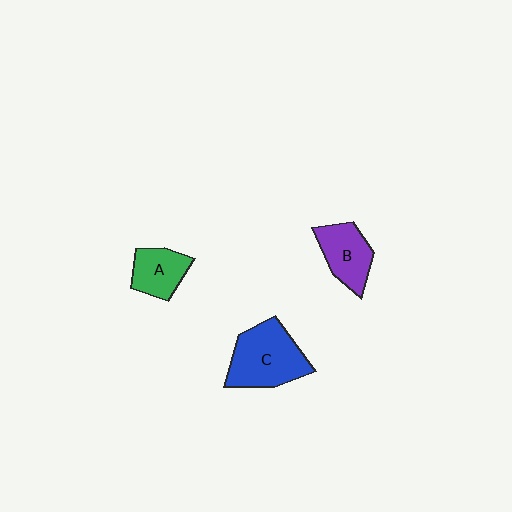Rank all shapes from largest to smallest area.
From largest to smallest: C (blue), B (purple), A (green).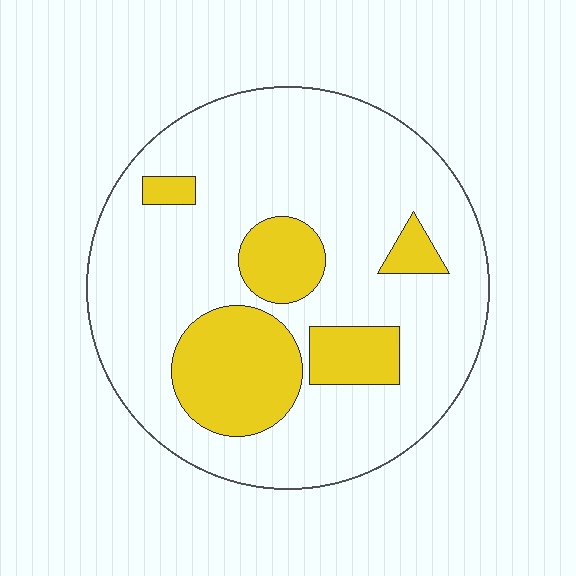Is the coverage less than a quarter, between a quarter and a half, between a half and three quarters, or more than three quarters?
Less than a quarter.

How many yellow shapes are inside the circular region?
5.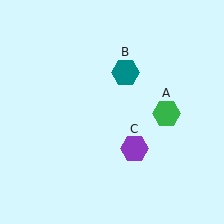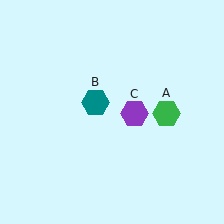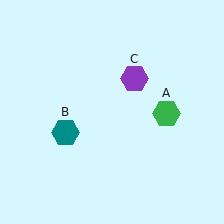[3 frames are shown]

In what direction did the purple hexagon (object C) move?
The purple hexagon (object C) moved up.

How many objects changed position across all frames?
2 objects changed position: teal hexagon (object B), purple hexagon (object C).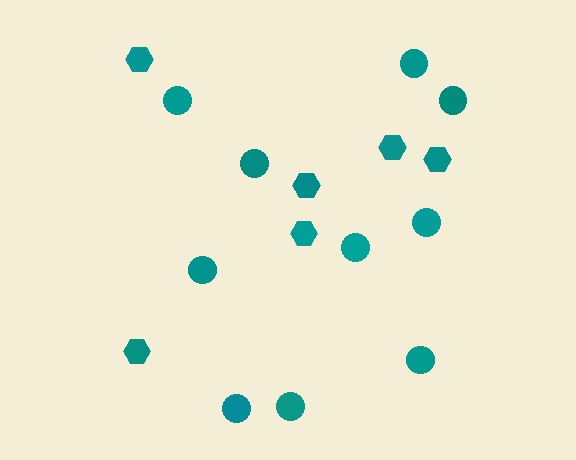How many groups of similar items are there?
There are 2 groups: one group of circles (10) and one group of hexagons (6).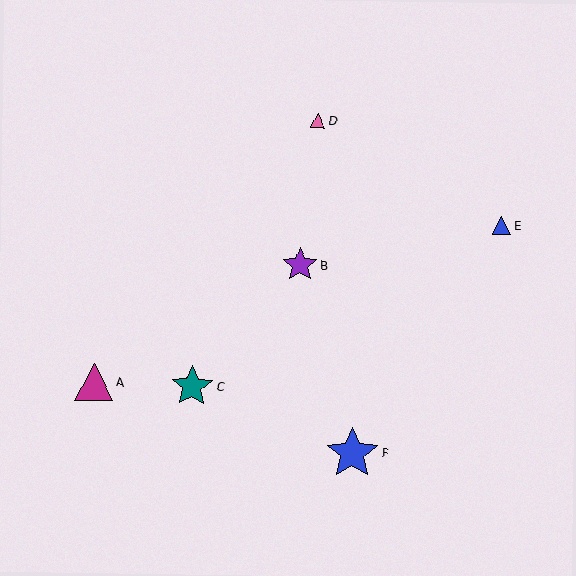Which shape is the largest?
The blue star (labeled F) is the largest.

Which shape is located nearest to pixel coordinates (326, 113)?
The pink triangle (labeled D) at (318, 121) is nearest to that location.